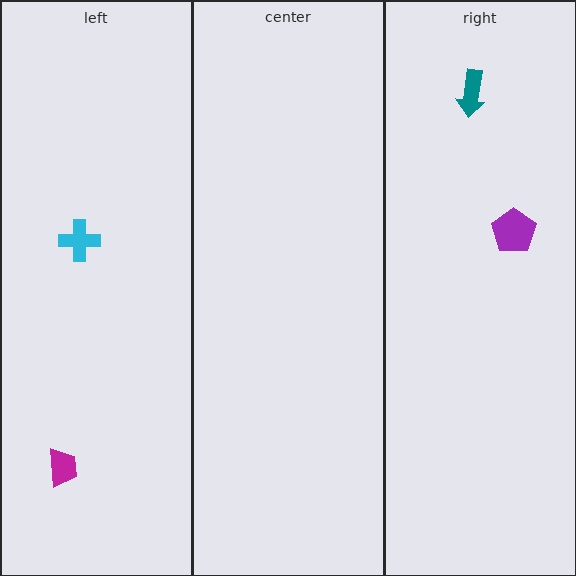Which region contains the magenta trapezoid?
The left region.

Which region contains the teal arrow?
The right region.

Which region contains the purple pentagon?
The right region.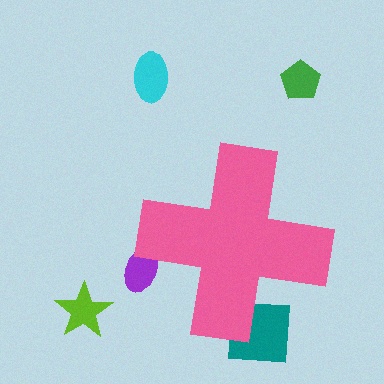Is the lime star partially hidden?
No, the lime star is fully visible.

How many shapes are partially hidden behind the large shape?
2 shapes are partially hidden.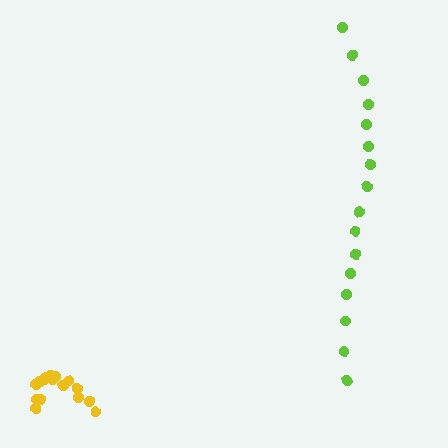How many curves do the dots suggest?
There are 2 distinct paths.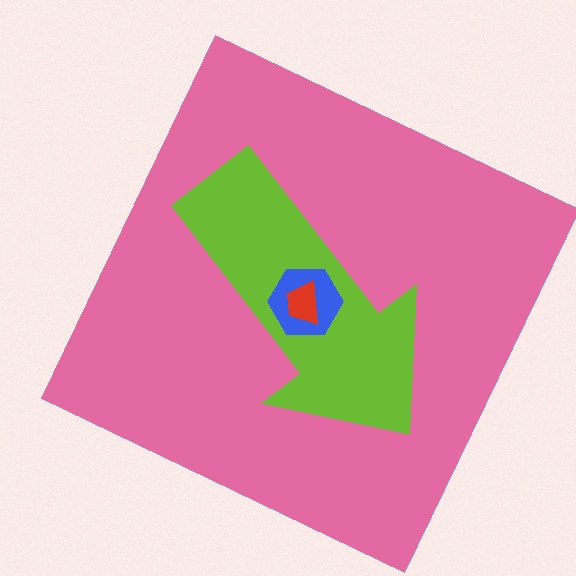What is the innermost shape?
The red trapezoid.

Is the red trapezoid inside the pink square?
Yes.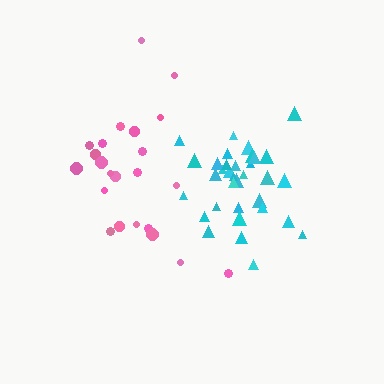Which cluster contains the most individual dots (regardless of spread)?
Cyan (34).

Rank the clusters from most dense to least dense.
cyan, pink.